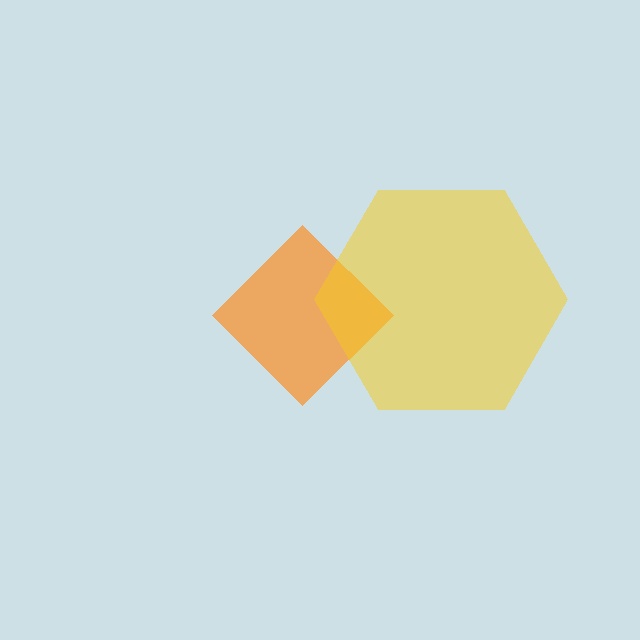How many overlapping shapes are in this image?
There are 2 overlapping shapes in the image.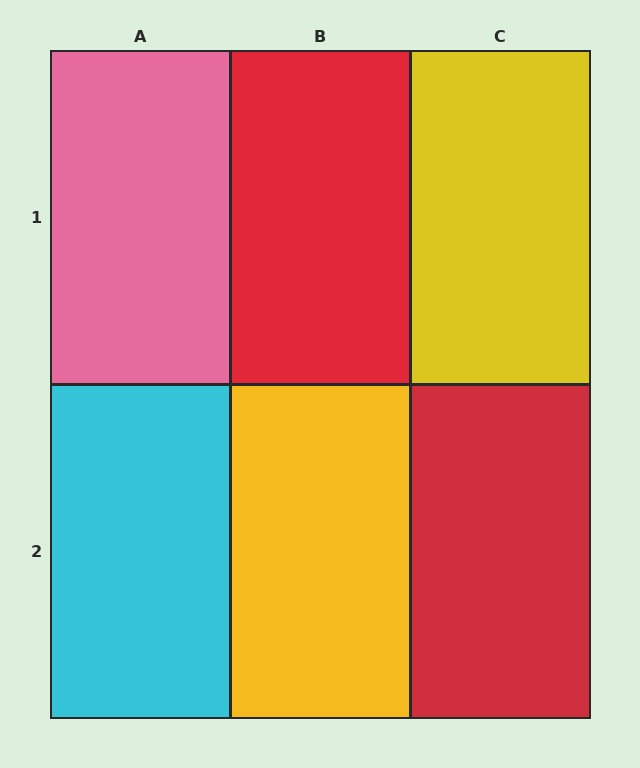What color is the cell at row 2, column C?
Red.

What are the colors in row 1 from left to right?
Pink, red, yellow.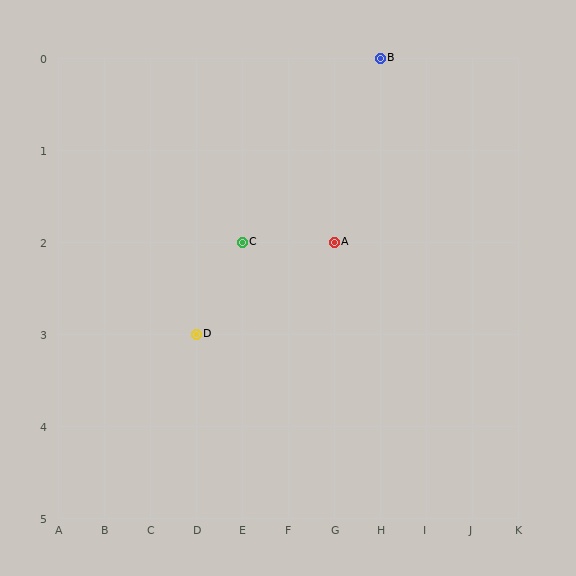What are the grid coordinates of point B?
Point B is at grid coordinates (H, 0).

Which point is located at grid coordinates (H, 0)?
Point B is at (H, 0).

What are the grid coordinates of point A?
Point A is at grid coordinates (G, 2).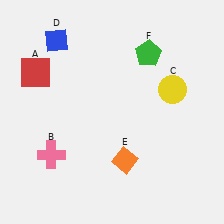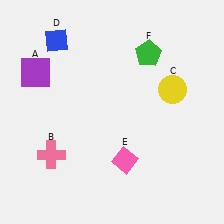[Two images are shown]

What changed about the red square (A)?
In Image 1, A is red. In Image 2, it changed to purple.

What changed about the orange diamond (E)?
In Image 1, E is orange. In Image 2, it changed to pink.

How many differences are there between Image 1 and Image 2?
There are 2 differences between the two images.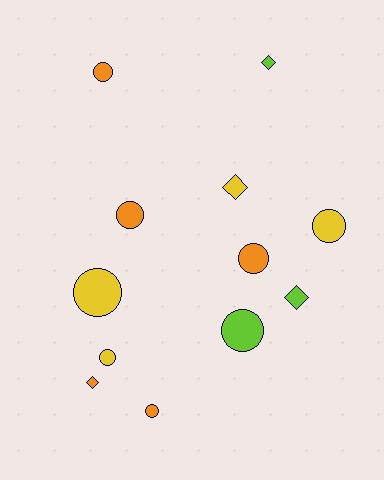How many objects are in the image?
There are 12 objects.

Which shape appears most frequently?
Circle, with 8 objects.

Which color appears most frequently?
Orange, with 5 objects.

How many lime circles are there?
There is 1 lime circle.